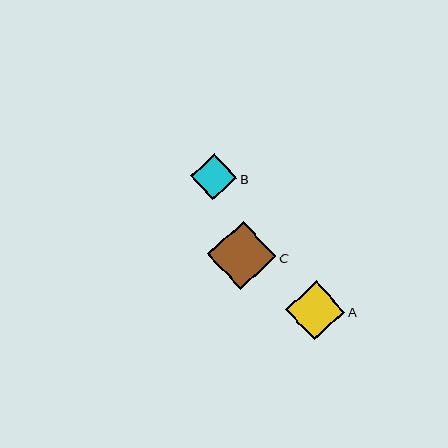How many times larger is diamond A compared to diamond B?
Diamond A is approximately 1.3 times the size of diamond B.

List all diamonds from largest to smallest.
From largest to smallest: C, A, B.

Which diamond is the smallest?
Diamond B is the smallest with a size of approximately 46 pixels.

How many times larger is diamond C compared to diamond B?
Diamond C is approximately 1.5 times the size of diamond B.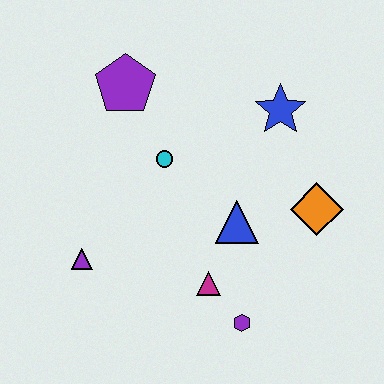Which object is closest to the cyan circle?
The purple pentagon is closest to the cyan circle.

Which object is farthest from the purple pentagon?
The purple hexagon is farthest from the purple pentagon.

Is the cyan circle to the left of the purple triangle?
No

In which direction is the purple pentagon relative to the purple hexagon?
The purple pentagon is above the purple hexagon.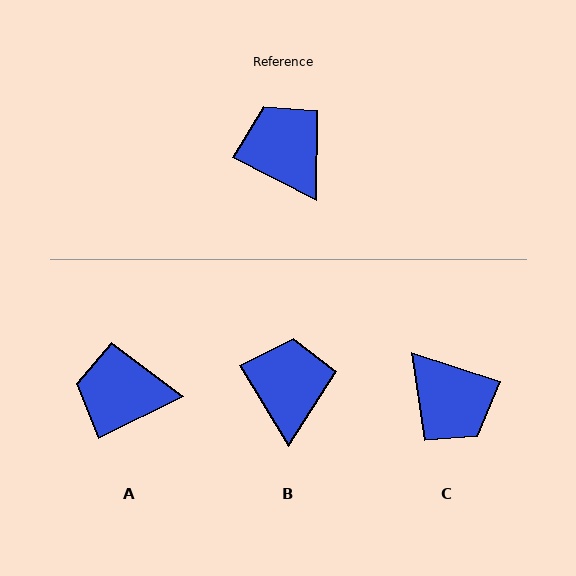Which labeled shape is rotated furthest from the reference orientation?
C, about 171 degrees away.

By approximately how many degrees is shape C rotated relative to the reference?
Approximately 171 degrees clockwise.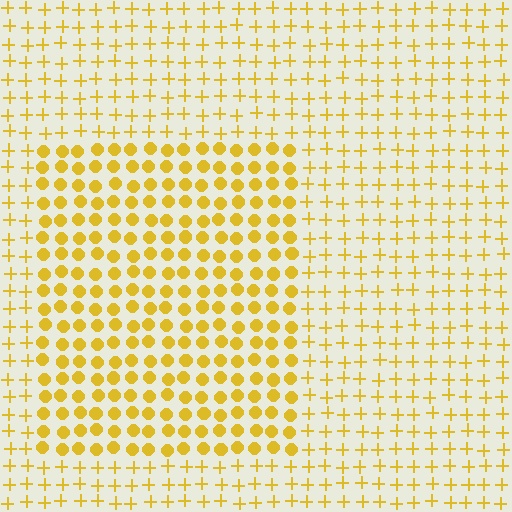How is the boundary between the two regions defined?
The boundary is defined by a change in element shape: circles inside vs. plus signs outside. All elements share the same color and spacing.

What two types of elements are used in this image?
The image uses circles inside the rectangle region and plus signs outside it.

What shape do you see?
I see a rectangle.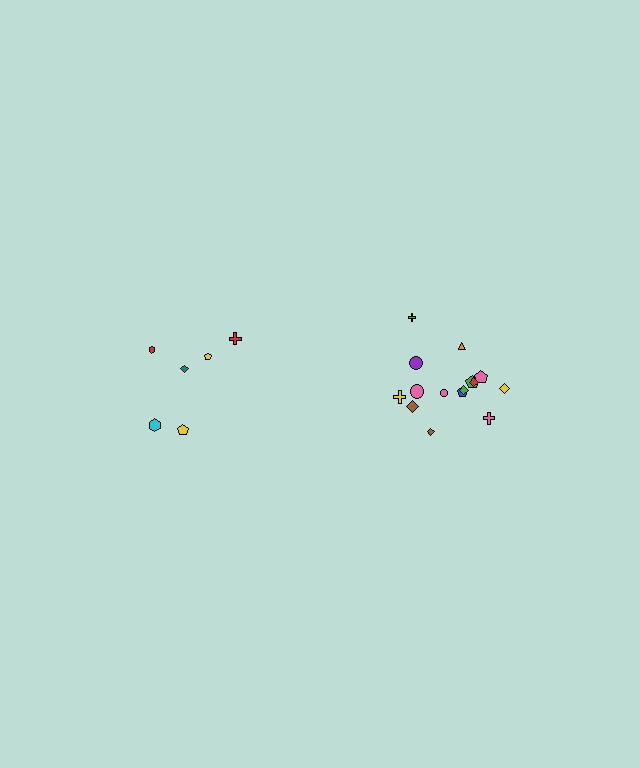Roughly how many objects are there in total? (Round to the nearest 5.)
Roughly 20 objects in total.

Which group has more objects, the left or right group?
The right group.